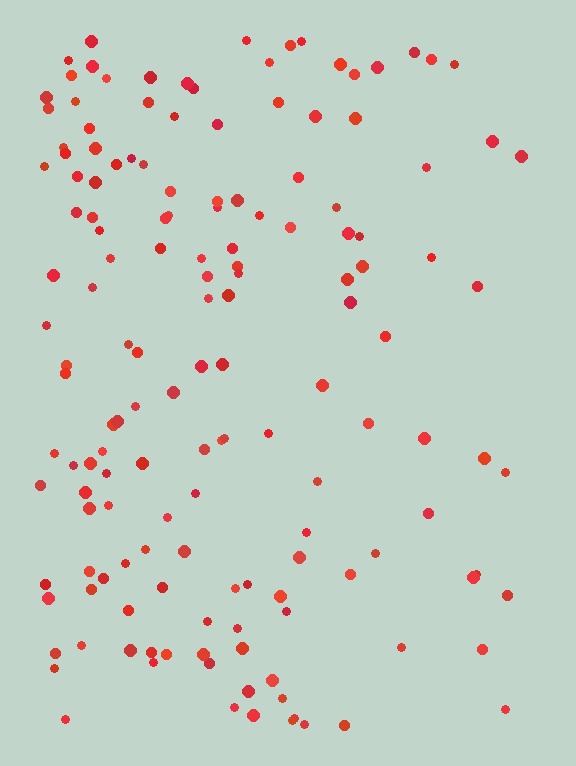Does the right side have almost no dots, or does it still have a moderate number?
Still a moderate number, just noticeably fewer than the left.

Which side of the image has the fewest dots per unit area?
The right.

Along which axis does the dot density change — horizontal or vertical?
Horizontal.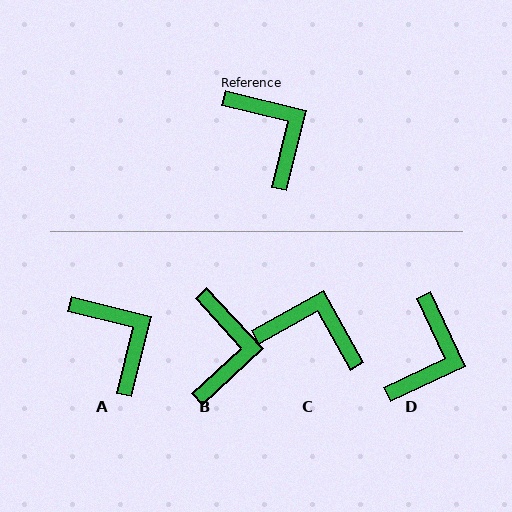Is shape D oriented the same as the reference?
No, it is off by about 51 degrees.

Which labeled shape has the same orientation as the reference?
A.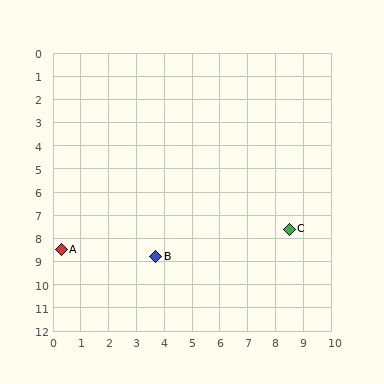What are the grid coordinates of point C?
Point C is at approximately (8.5, 7.6).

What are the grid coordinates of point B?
Point B is at approximately (3.7, 8.8).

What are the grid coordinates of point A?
Point A is at approximately (0.3, 8.5).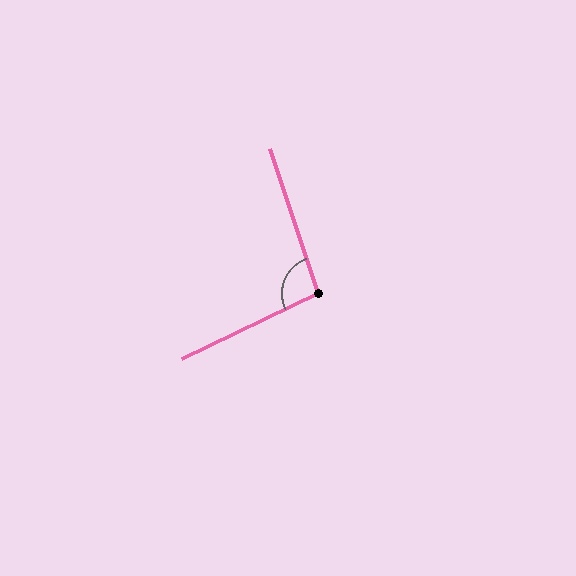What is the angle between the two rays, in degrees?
Approximately 97 degrees.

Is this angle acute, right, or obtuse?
It is obtuse.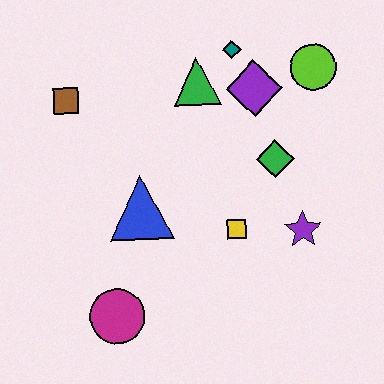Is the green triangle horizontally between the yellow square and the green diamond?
No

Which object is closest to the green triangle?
The teal diamond is closest to the green triangle.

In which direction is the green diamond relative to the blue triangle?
The green diamond is to the right of the blue triangle.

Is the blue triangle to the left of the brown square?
No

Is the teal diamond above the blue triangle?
Yes